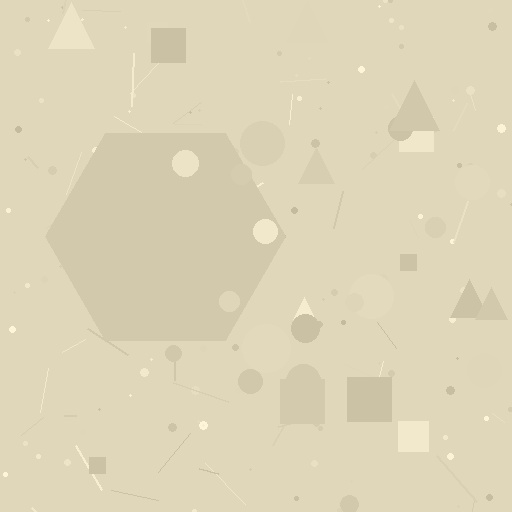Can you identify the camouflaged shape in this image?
The camouflaged shape is a hexagon.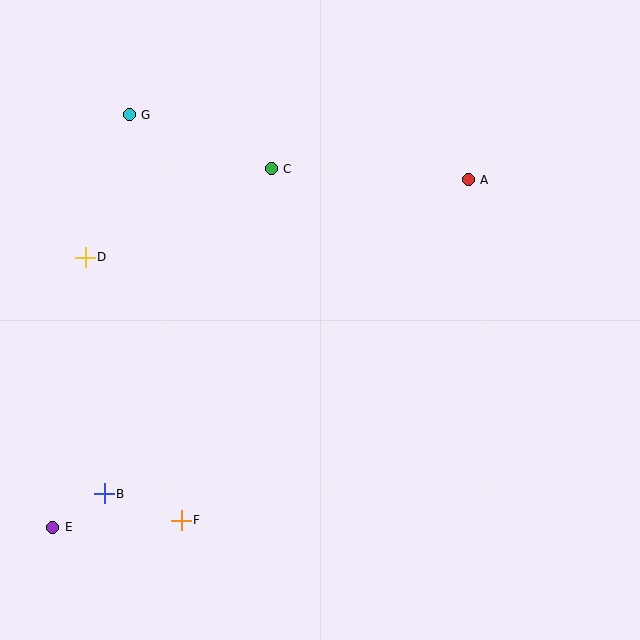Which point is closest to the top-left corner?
Point G is closest to the top-left corner.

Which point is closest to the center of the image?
Point C at (271, 169) is closest to the center.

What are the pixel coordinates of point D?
Point D is at (85, 257).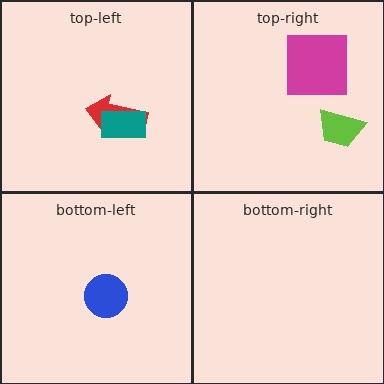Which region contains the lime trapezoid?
The top-right region.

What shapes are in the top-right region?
The lime trapezoid, the magenta square.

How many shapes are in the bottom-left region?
1.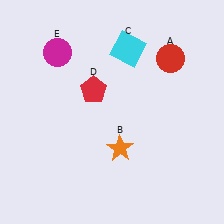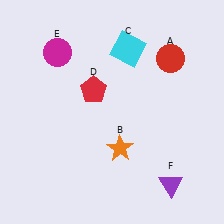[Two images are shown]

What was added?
A purple triangle (F) was added in Image 2.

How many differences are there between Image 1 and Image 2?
There is 1 difference between the two images.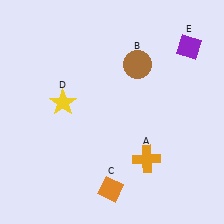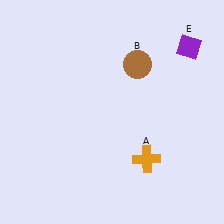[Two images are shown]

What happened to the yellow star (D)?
The yellow star (D) was removed in Image 2. It was in the top-left area of Image 1.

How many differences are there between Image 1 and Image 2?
There are 2 differences between the two images.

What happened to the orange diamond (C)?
The orange diamond (C) was removed in Image 2. It was in the bottom-left area of Image 1.